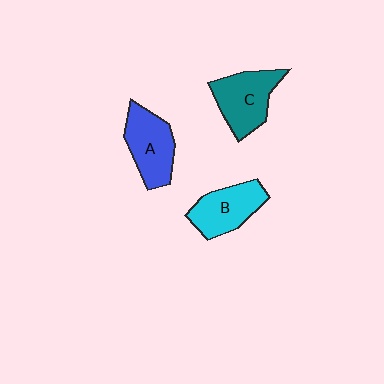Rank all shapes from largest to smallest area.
From largest to smallest: C (teal), A (blue), B (cyan).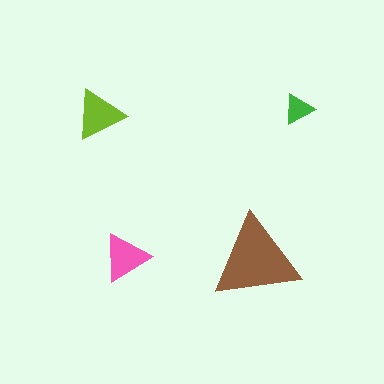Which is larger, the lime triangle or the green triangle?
The lime one.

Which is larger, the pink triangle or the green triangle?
The pink one.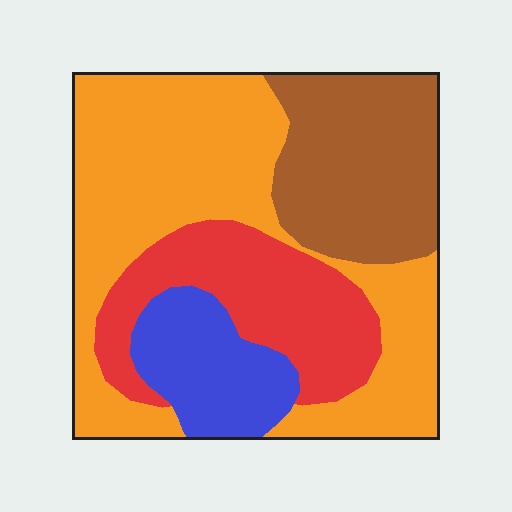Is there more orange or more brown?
Orange.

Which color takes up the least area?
Blue, at roughly 15%.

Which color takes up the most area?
Orange, at roughly 45%.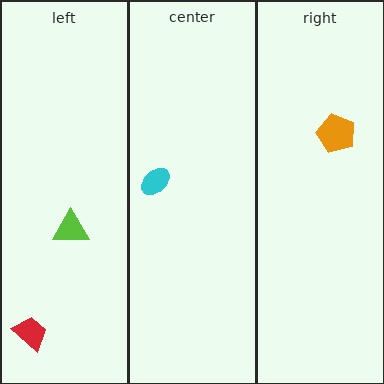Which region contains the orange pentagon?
The right region.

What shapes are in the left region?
The red trapezoid, the lime triangle.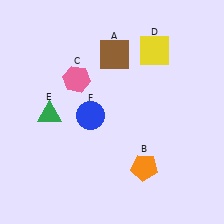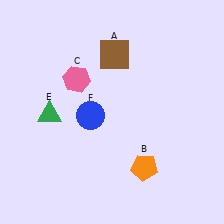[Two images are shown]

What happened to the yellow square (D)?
The yellow square (D) was removed in Image 2. It was in the top-right area of Image 1.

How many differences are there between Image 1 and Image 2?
There is 1 difference between the two images.